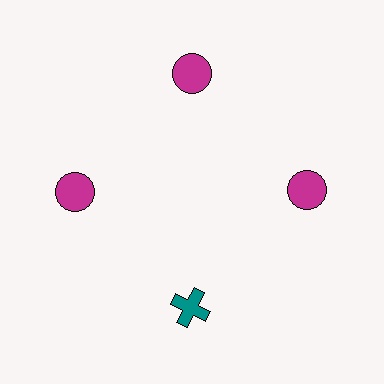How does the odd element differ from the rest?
It differs in both color (teal instead of magenta) and shape (cross instead of circle).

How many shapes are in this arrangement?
There are 4 shapes arranged in a ring pattern.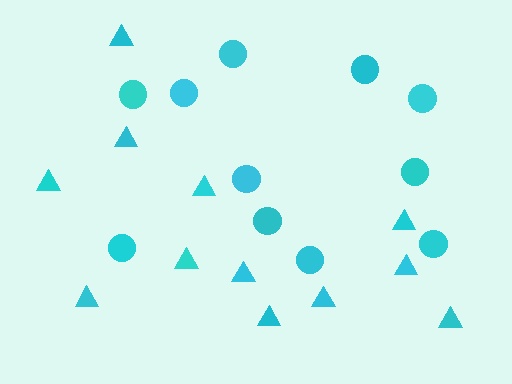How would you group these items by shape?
There are 2 groups: one group of triangles (12) and one group of circles (11).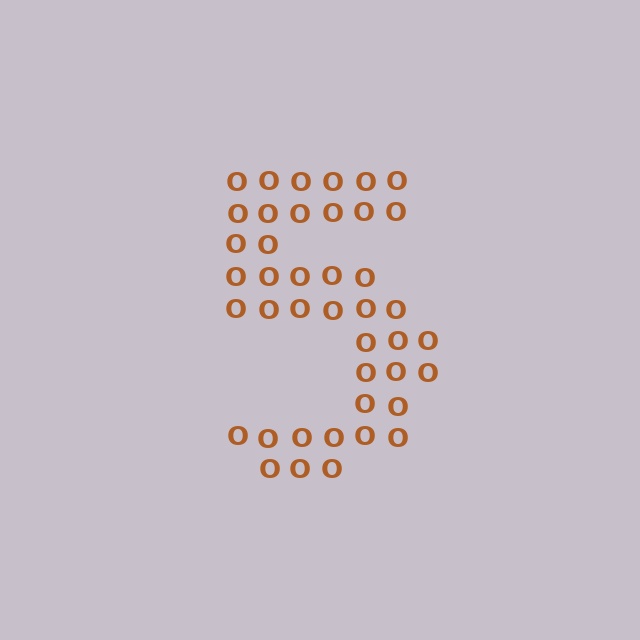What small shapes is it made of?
It is made of small letter O's.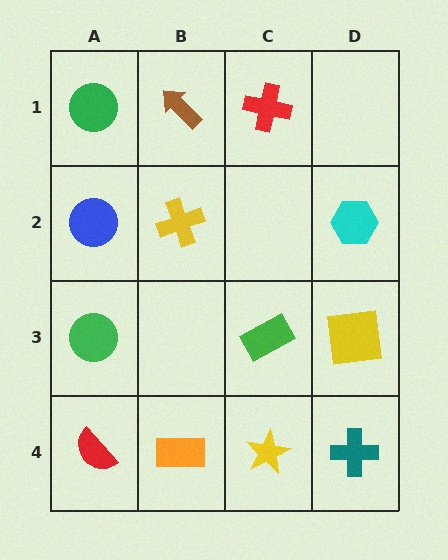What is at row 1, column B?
A brown arrow.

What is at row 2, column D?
A cyan hexagon.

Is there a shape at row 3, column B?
No, that cell is empty.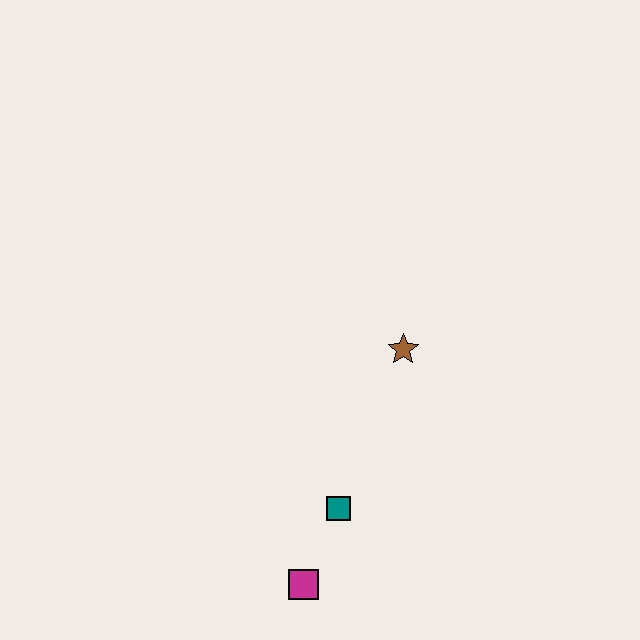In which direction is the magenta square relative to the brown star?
The magenta square is below the brown star.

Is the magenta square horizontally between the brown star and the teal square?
No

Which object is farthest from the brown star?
The magenta square is farthest from the brown star.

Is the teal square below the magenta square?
No